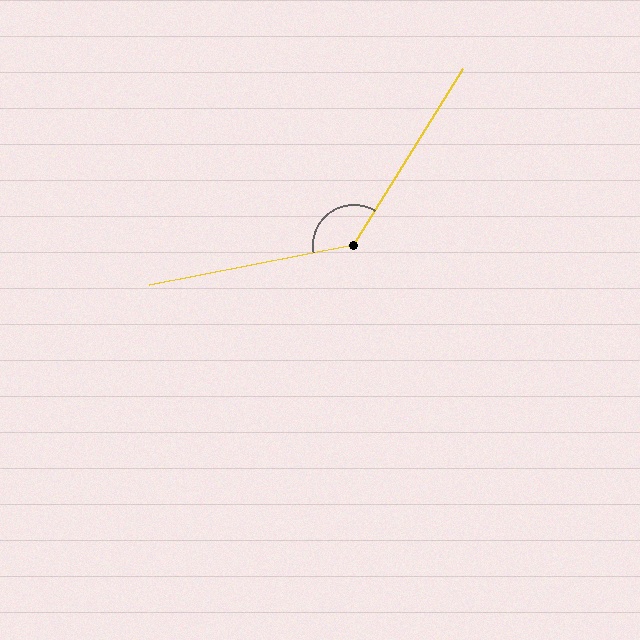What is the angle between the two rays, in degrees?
Approximately 133 degrees.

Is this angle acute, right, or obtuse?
It is obtuse.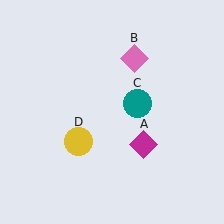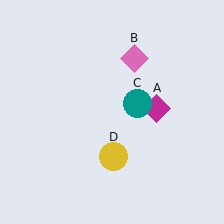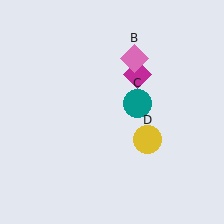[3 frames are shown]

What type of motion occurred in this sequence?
The magenta diamond (object A), yellow circle (object D) rotated counterclockwise around the center of the scene.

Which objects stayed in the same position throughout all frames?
Pink diamond (object B) and teal circle (object C) remained stationary.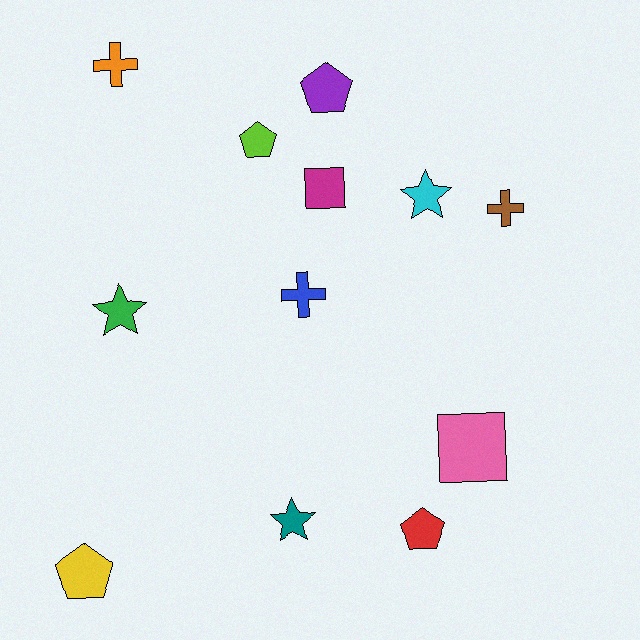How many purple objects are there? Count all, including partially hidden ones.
There is 1 purple object.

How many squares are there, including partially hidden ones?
There are 2 squares.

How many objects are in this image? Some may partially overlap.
There are 12 objects.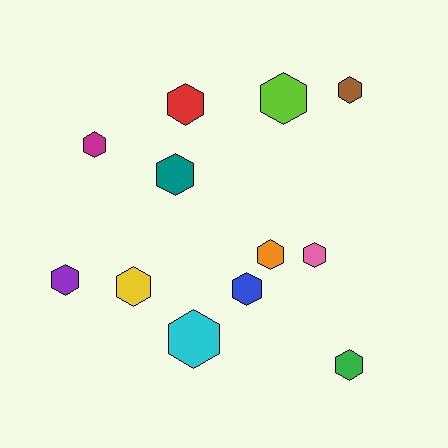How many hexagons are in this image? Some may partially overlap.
There are 12 hexagons.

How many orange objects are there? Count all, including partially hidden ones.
There is 1 orange object.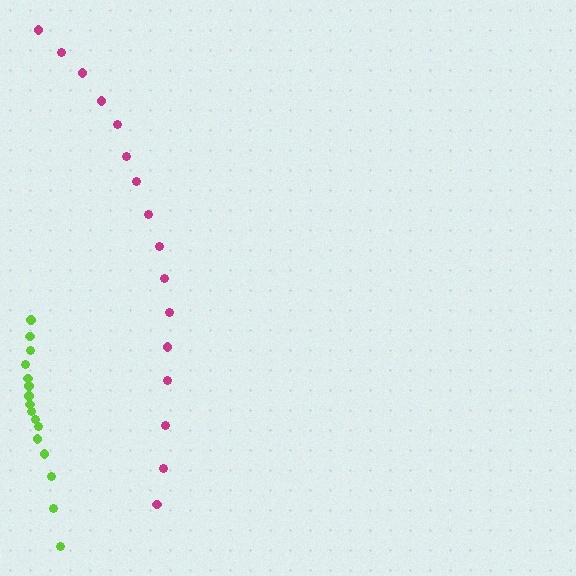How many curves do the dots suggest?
There are 2 distinct paths.